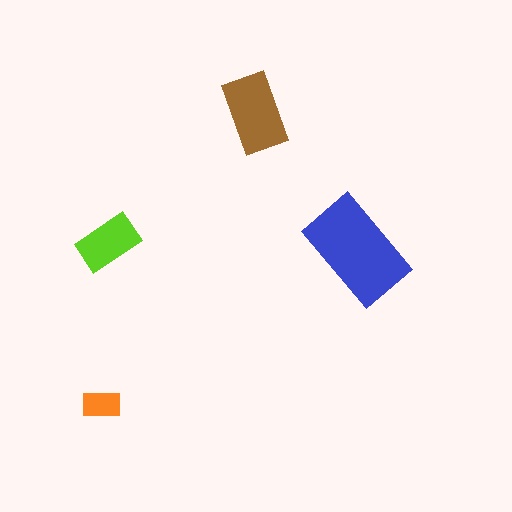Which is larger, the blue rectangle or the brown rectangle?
The blue one.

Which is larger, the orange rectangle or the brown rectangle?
The brown one.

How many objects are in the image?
There are 4 objects in the image.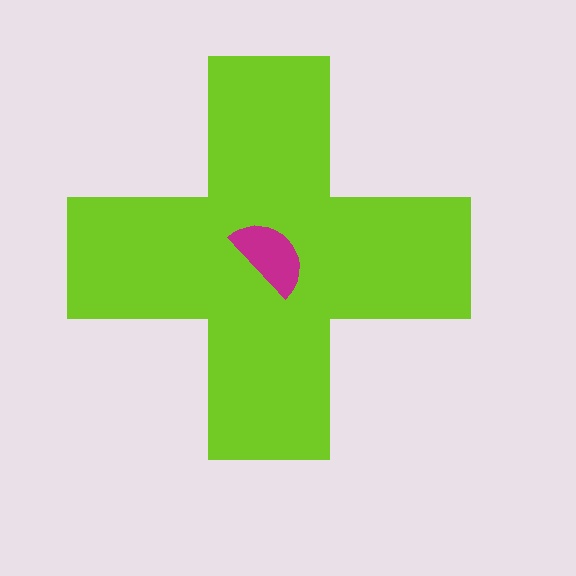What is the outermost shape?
The lime cross.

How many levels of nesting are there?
2.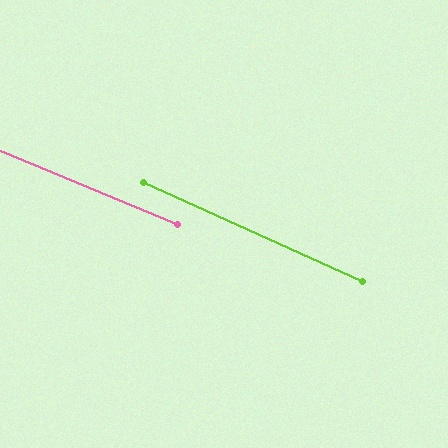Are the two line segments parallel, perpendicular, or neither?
Parallel — their directions differ by only 1.9°.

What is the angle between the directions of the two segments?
Approximately 2 degrees.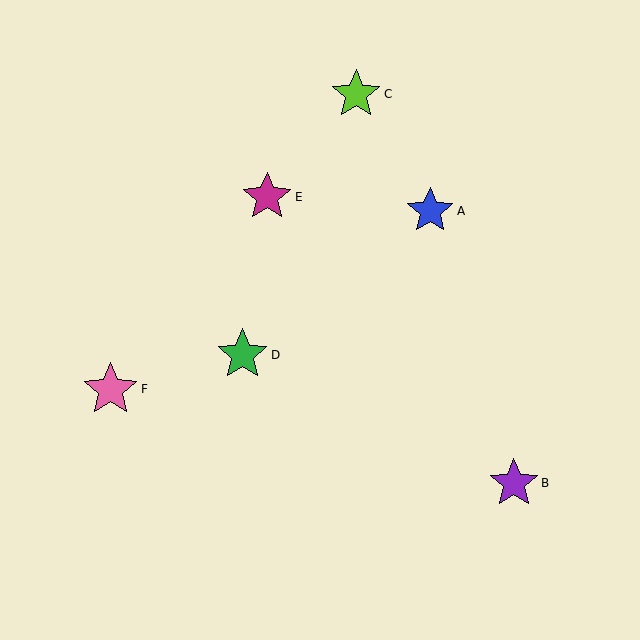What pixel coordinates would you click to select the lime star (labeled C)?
Click at (356, 94) to select the lime star C.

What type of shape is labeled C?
Shape C is a lime star.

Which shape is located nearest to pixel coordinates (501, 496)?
The purple star (labeled B) at (514, 483) is nearest to that location.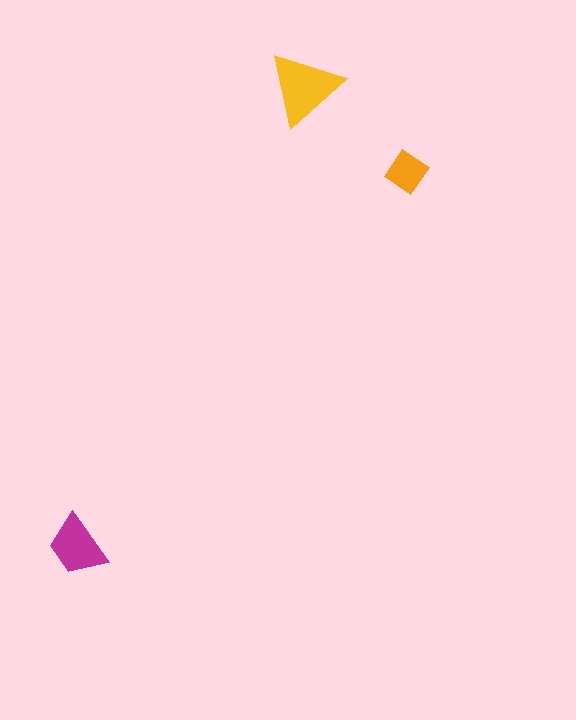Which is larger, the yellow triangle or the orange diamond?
The yellow triangle.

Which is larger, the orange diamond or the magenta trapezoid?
The magenta trapezoid.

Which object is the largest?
The yellow triangle.